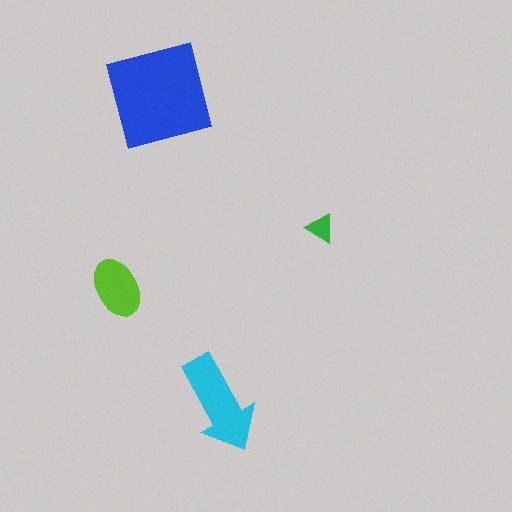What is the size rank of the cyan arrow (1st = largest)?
2nd.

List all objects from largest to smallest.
The blue square, the cyan arrow, the lime ellipse, the green triangle.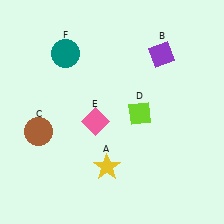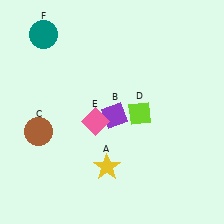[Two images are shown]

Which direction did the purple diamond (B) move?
The purple diamond (B) moved down.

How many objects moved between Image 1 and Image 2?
2 objects moved between the two images.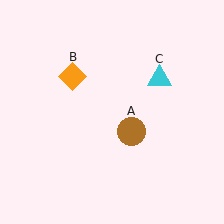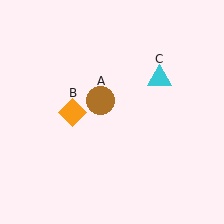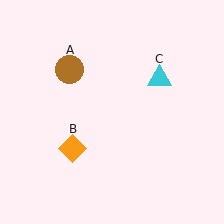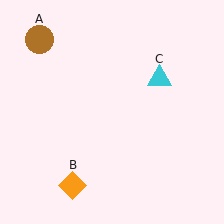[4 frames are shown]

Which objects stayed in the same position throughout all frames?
Cyan triangle (object C) remained stationary.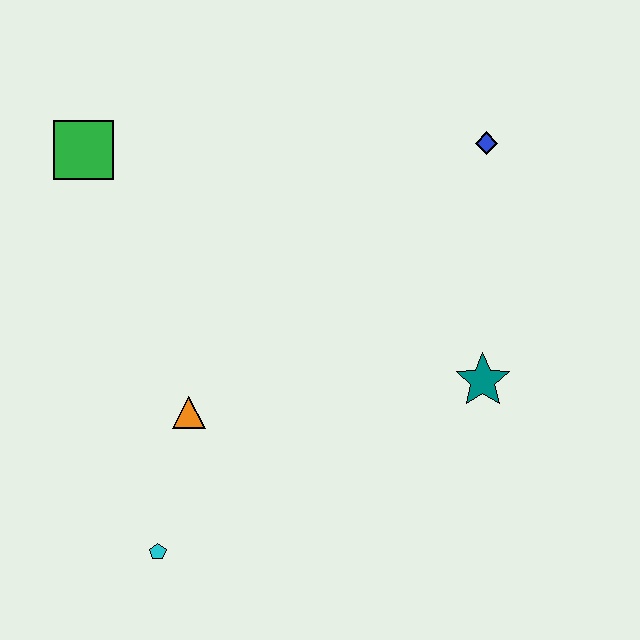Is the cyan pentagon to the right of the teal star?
No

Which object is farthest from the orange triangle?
The blue diamond is farthest from the orange triangle.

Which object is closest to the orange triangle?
The cyan pentagon is closest to the orange triangle.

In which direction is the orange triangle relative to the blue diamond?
The orange triangle is to the left of the blue diamond.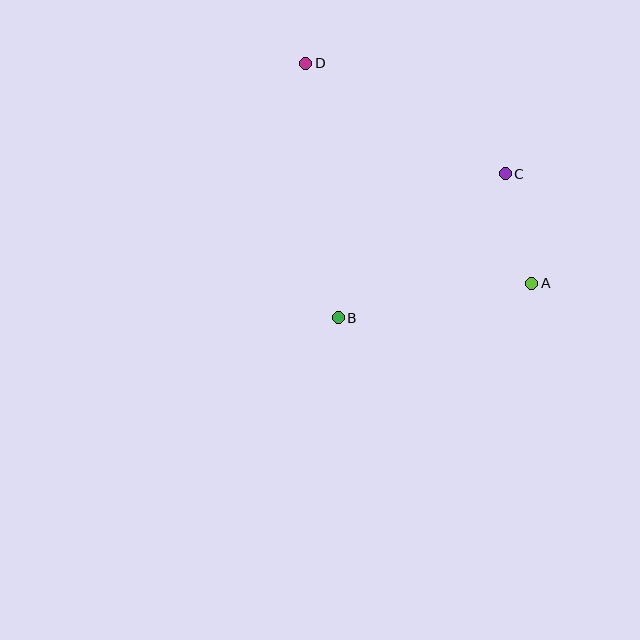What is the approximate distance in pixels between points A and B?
The distance between A and B is approximately 197 pixels.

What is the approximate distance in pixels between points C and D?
The distance between C and D is approximately 228 pixels.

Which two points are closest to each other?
Points A and C are closest to each other.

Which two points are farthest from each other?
Points A and D are farthest from each other.